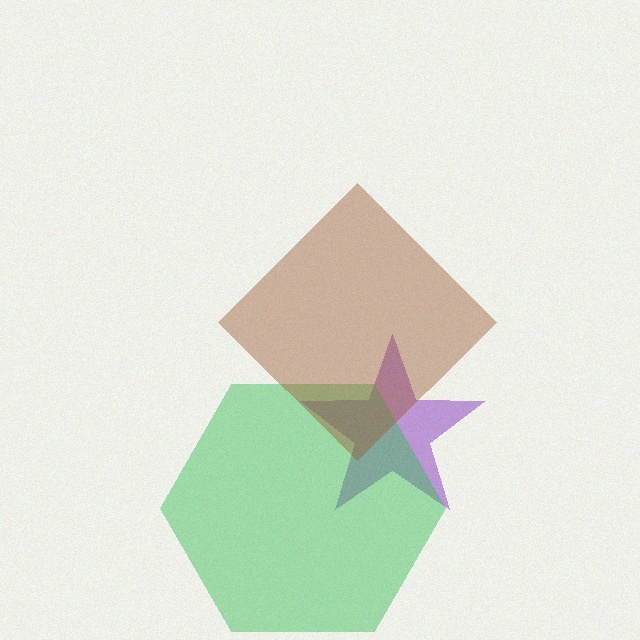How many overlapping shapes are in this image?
There are 3 overlapping shapes in the image.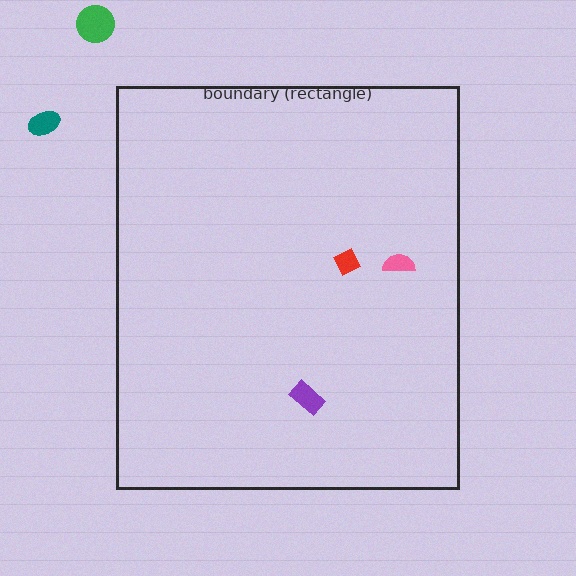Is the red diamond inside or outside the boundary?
Inside.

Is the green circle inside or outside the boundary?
Outside.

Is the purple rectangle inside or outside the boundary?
Inside.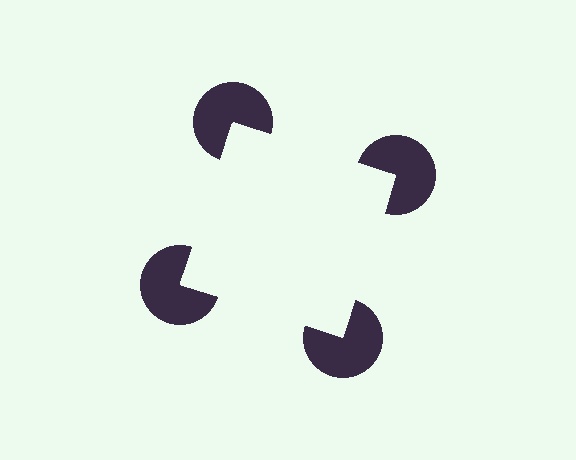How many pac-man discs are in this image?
There are 4 — one at each vertex of the illusory square.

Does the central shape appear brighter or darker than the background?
It typically appears slightly brighter than the background, even though no actual brightness change is drawn.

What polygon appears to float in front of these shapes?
An illusory square — its edges are inferred from the aligned wedge cuts in the pac-man discs, not physically drawn.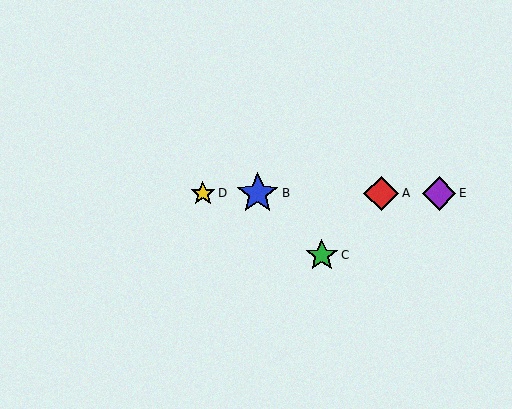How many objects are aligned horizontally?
4 objects (A, B, D, E) are aligned horizontally.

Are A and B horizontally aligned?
Yes, both are at y≈193.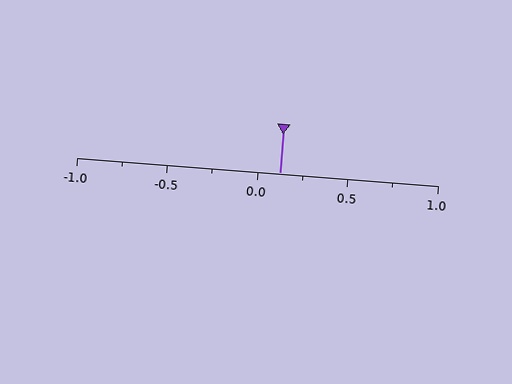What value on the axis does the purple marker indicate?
The marker indicates approximately 0.12.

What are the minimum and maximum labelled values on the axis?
The axis runs from -1.0 to 1.0.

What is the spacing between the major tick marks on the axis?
The major ticks are spaced 0.5 apart.